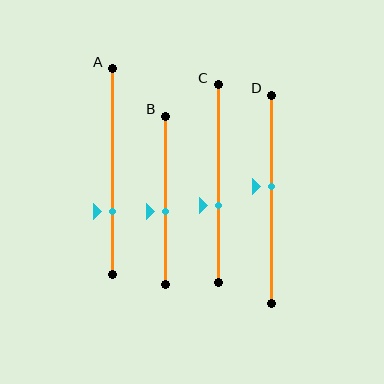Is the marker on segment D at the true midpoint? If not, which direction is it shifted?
No, the marker on segment D is shifted upward by about 6% of the segment length.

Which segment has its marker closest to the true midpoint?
Segment D has its marker closest to the true midpoint.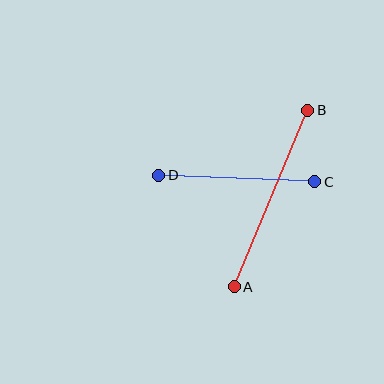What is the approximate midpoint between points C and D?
The midpoint is at approximately (237, 178) pixels.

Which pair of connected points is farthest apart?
Points A and B are farthest apart.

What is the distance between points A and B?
The distance is approximately 191 pixels.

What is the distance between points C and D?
The distance is approximately 156 pixels.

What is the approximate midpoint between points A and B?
The midpoint is at approximately (271, 199) pixels.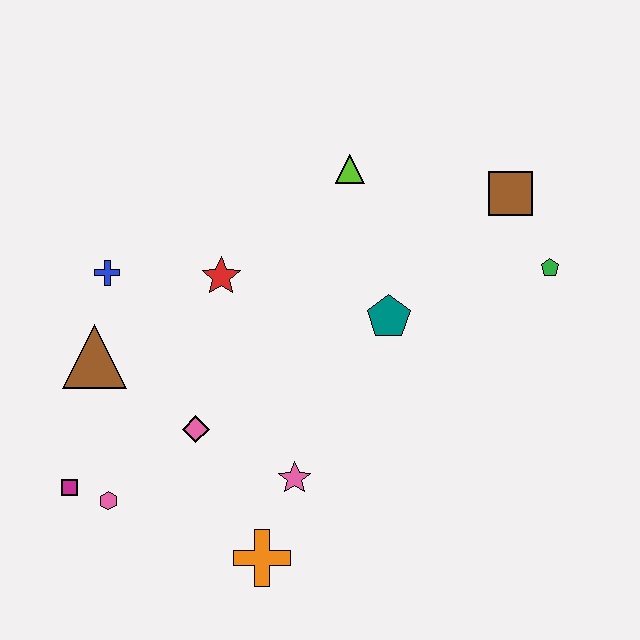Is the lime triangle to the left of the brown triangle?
No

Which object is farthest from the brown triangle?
The green pentagon is farthest from the brown triangle.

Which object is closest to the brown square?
The green pentagon is closest to the brown square.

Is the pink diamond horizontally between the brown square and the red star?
No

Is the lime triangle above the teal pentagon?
Yes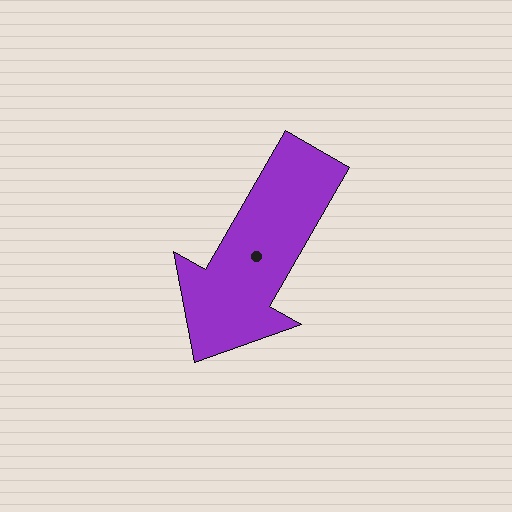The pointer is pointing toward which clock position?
Roughly 7 o'clock.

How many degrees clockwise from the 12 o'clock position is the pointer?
Approximately 210 degrees.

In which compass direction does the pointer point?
Southwest.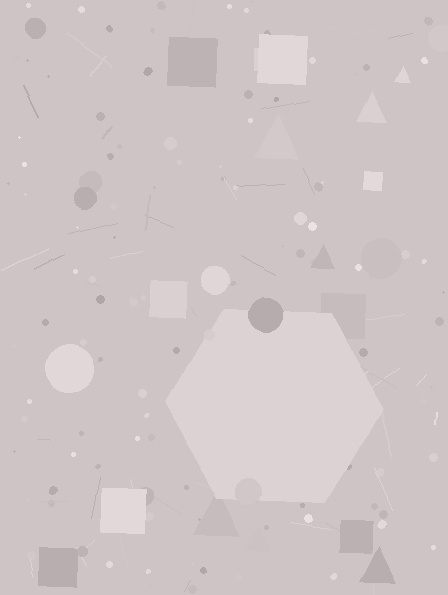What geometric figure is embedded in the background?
A hexagon is embedded in the background.